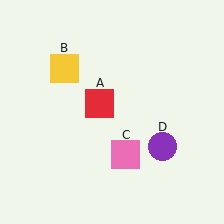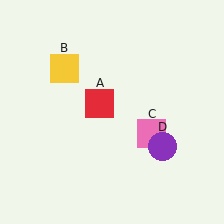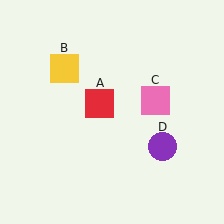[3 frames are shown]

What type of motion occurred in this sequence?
The pink square (object C) rotated counterclockwise around the center of the scene.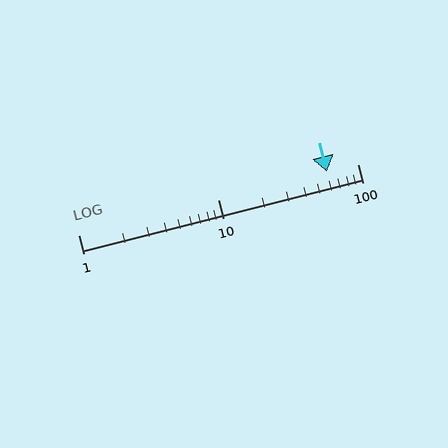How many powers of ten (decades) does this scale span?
The scale spans 2 decades, from 1 to 100.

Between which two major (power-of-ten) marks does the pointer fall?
The pointer is between 10 and 100.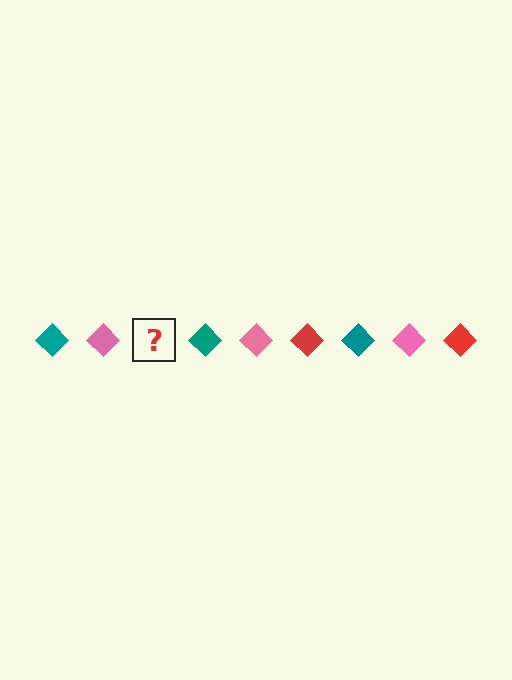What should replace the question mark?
The question mark should be replaced with a red diamond.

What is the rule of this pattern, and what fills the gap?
The rule is that the pattern cycles through teal, pink, red diamonds. The gap should be filled with a red diamond.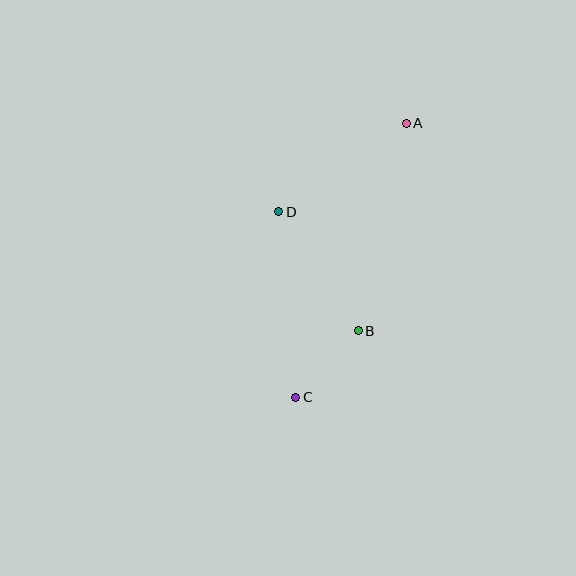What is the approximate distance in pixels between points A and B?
The distance between A and B is approximately 213 pixels.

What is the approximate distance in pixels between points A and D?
The distance between A and D is approximately 155 pixels.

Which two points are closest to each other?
Points B and C are closest to each other.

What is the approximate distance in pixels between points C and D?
The distance between C and D is approximately 187 pixels.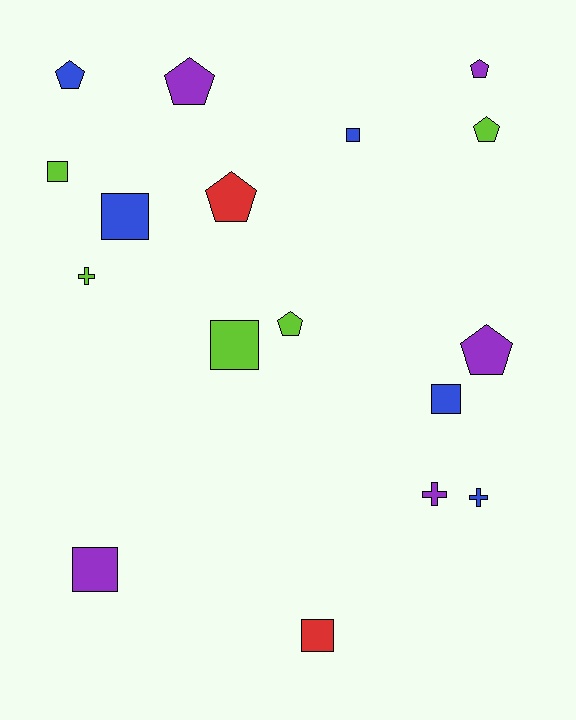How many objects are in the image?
There are 17 objects.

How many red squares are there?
There is 1 red square.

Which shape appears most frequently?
Pentagon, with 7 objects.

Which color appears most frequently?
Lime, with 5 objects.